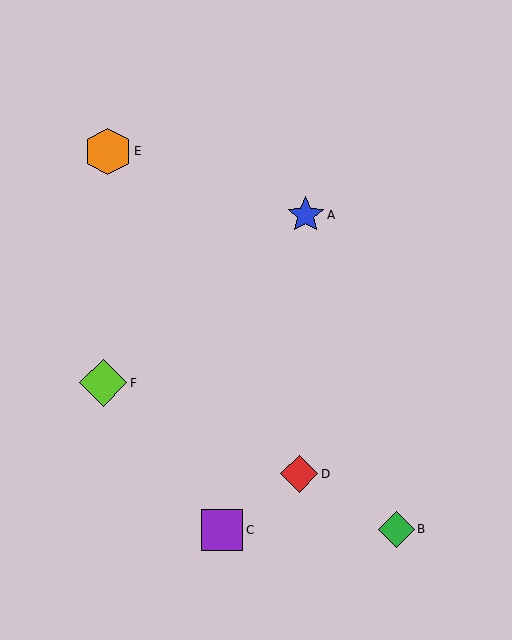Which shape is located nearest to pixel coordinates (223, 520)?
The purple square (labeled C) at (222, 530) is nearest to that location.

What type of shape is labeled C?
Shape C is a purple square.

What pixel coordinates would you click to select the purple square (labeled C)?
Click at (222, 530) to select the purple square C.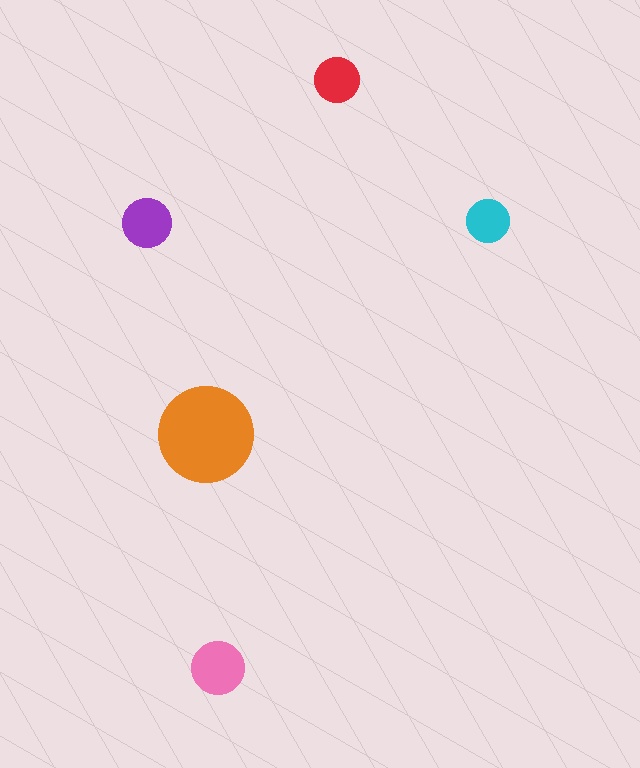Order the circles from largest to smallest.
the orange one, the pink one, the purple one, the red one, the cyan one.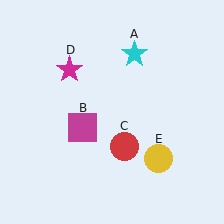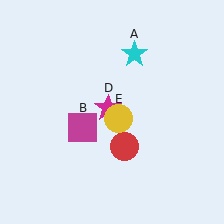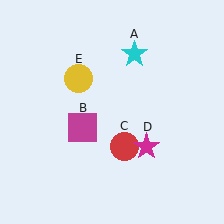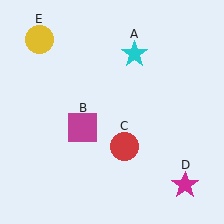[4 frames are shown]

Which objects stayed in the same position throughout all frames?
Cyan star (object A) and magenta square (object B) and red circle (object C) remained stationary.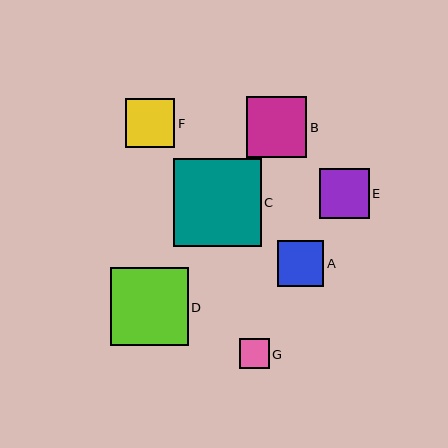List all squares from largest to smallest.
From largest to smallest: C, D, B, E, F, A, G.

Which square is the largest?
Square C is the largest with a size of approximately 88 pixels.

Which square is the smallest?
Square G is the smallest with a size of approximately 30 pixels.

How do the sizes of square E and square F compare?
Square E and square F are approximately the same size.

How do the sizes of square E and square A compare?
Square E and square A are approximately the same size.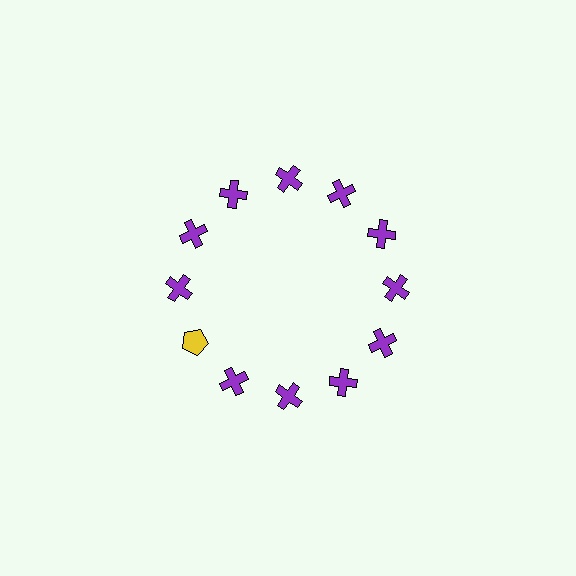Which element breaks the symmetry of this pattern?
The yellow pentagon at roughly the 8 o'clock position breaks the symmetry. All other shapes are purple crosses.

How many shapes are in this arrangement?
There are 12 shapes arranged in a ring pattern.